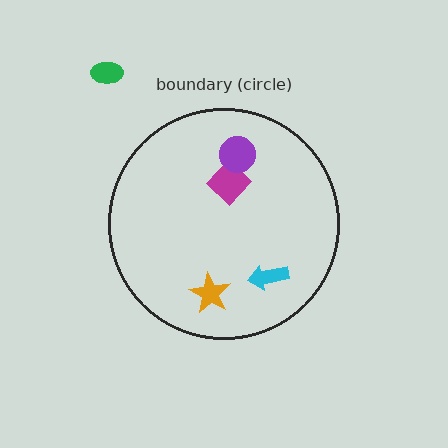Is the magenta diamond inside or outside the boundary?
Inside.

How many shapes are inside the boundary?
4 inside, 1 outside.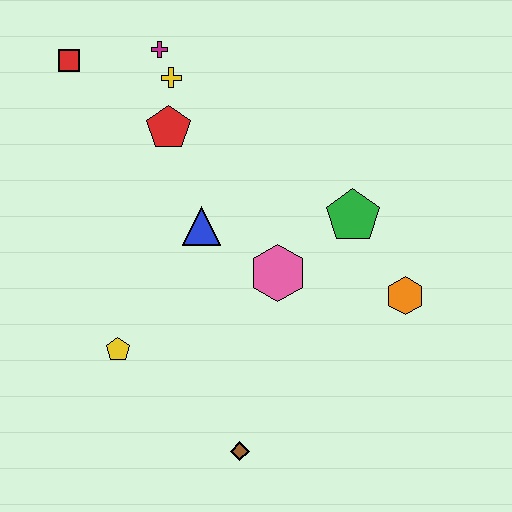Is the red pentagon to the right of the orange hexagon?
No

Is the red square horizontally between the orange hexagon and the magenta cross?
No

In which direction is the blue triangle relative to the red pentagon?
The blue triangle is below the red pentagon.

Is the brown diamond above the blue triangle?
No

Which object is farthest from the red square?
The brown diamond is farthest from the red square.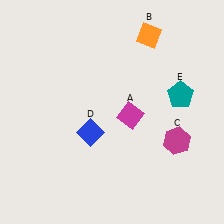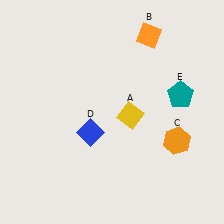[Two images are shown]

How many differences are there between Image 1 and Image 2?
There are 2 differences between the two images.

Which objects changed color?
A changed from magenta to yellow. C changed from magenta to orange.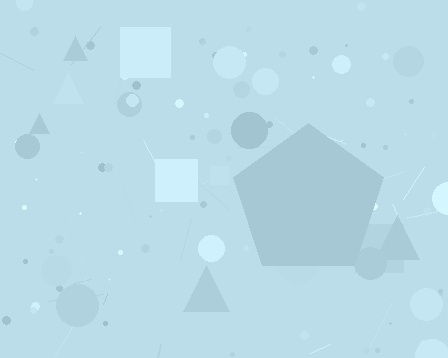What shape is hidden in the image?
A pentagon is hidden in the image.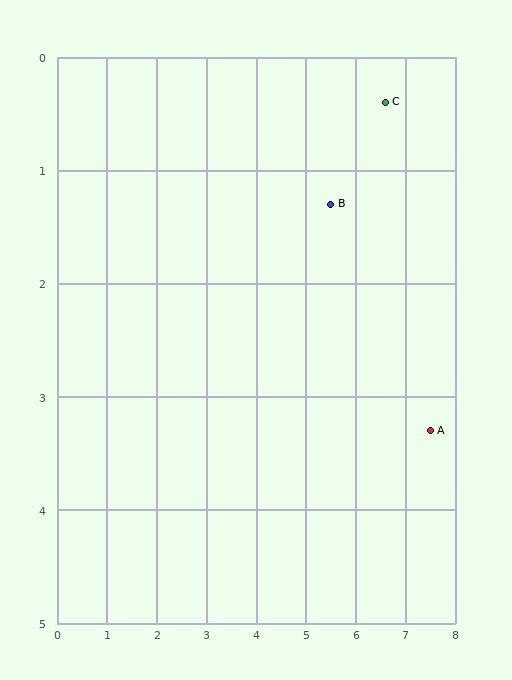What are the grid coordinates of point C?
Point C is at approximately (6.6, 0.4).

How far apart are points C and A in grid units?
Points C and A are about 3.0 grid units apart.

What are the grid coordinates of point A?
Point A is at approximately (7.5, 3.3).